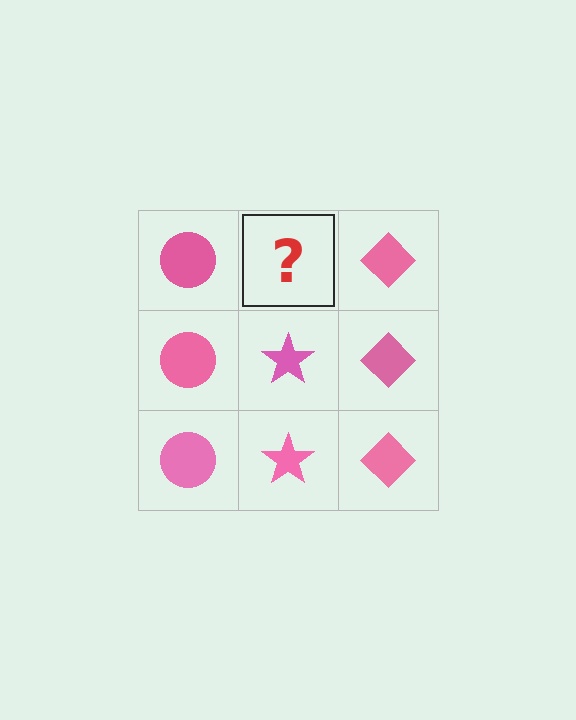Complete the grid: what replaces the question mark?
The question mark should be replaced with a pink star.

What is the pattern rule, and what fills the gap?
The rule is that each column has a consistent shape. The gap should be filled with a pink star.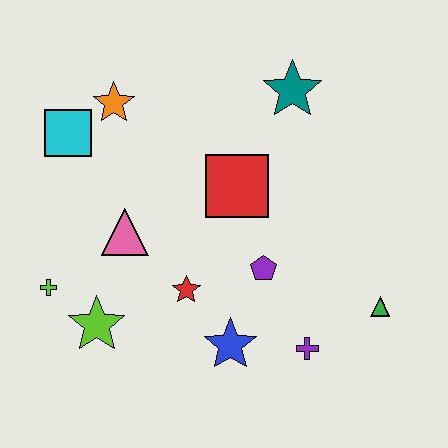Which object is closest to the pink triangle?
The red star is closest to the pink triangle.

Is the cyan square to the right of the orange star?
No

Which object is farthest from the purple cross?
The cyan square is farthest from the purple cross.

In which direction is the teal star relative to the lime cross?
The teal star is to the right of the lime cross.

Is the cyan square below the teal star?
Yes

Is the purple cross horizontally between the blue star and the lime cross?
No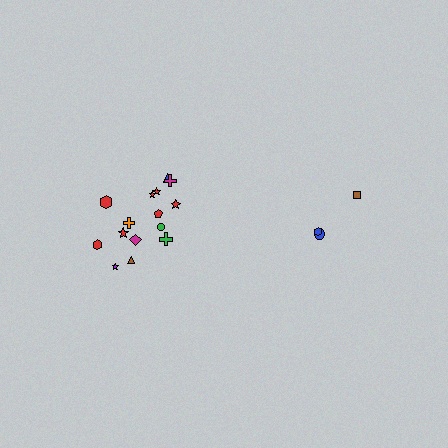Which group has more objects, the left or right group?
The left group.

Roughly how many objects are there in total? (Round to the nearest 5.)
Roughly 20 objects in total.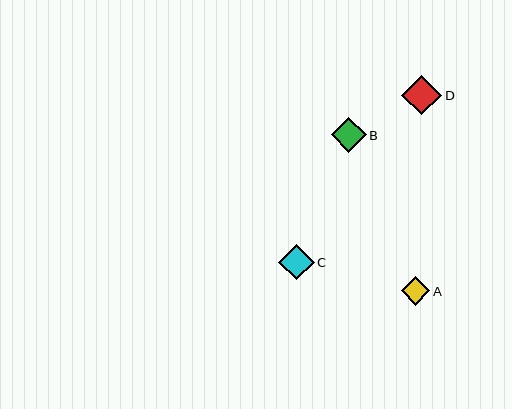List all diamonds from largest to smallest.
From largest to smallest: D, C, B, A.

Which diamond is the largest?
Diamond D is the largest with a size of approximately 40 pixels.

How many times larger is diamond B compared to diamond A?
Diamond B is approximately 1.2 times the size of diamond A.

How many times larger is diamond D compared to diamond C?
Diamond D is approximately 1.1 times the size of diamond C.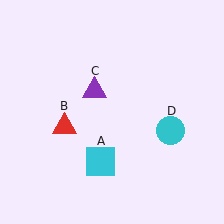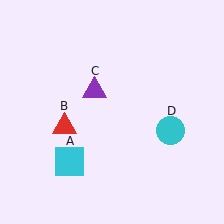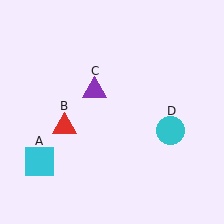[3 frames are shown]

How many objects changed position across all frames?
1 object changed position: cyan square (object A).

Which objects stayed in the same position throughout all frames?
Red triangle (object B) and purple triangle (object C) and cyan circle (object D) remained stationary.